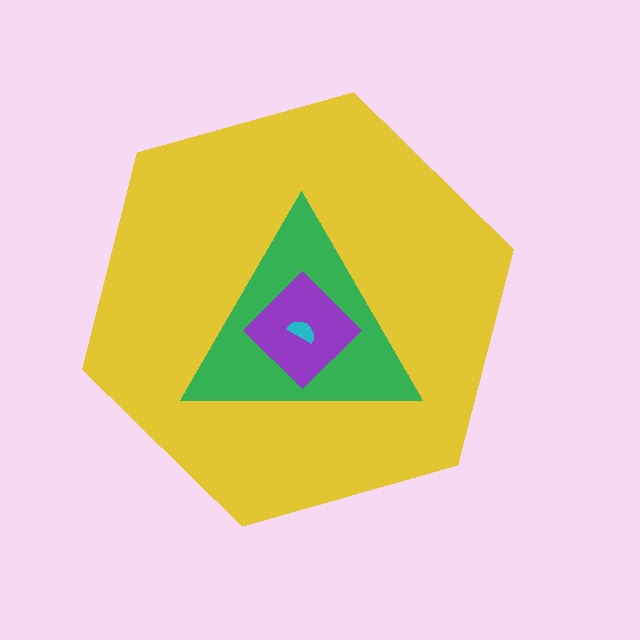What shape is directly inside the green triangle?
The purple diamond.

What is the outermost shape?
The yellow hexagon.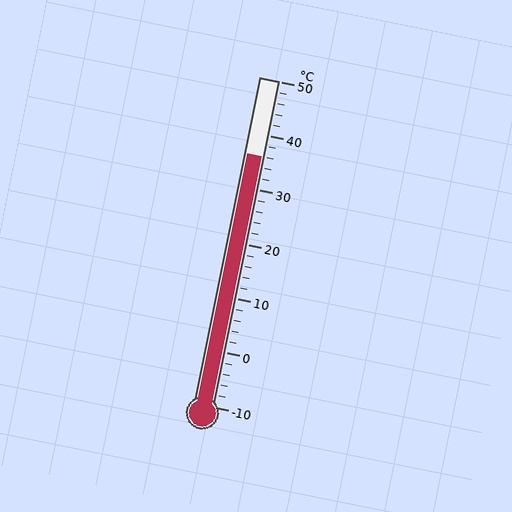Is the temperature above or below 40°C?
The temperature is below 40°C.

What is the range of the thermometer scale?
The thermometer scale ranges from -10°C to 50°C.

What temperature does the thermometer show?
The thermometer shows approximately 36°C.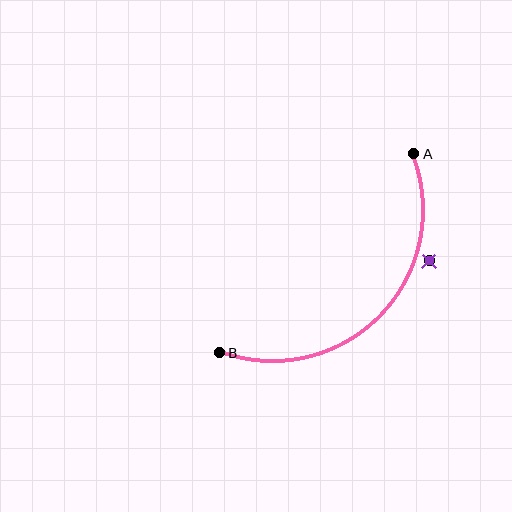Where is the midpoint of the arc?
The arc midpoint is the point on the curve farthest from the straight line joining A and B. It sits below and to the right of that line.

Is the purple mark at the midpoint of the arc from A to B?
No — the purple mark does not lie on the arc at all. It sits slightly outside the curve.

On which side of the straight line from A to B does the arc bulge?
The arc bulges below and to the right of the straight line connecting A and B.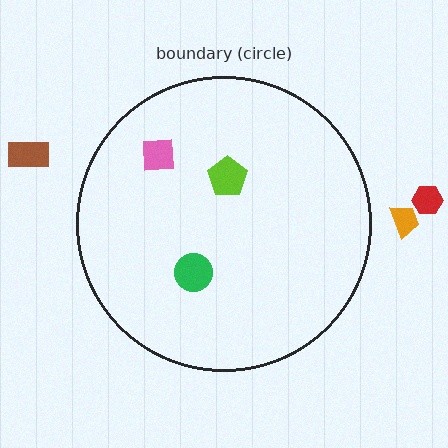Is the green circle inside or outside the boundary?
Inside.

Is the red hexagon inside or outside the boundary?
Outside.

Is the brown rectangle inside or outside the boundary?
Outside.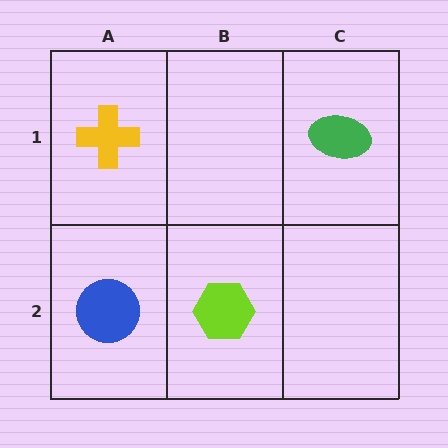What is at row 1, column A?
A yellow cross.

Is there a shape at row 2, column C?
No, that cell is empty.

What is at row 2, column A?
A blue circle.